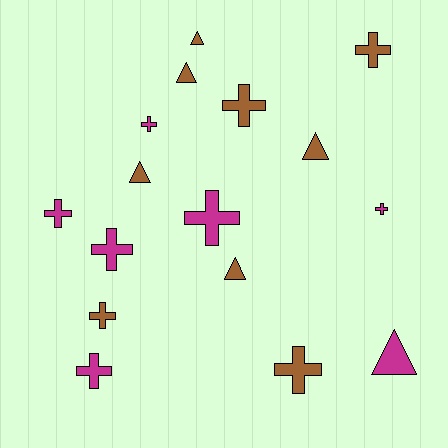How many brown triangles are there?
There are 5 brown triangles.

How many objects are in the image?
There are 16 objects.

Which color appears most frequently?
Brown, with 9 objects.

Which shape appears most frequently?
Cross, with 10 objects.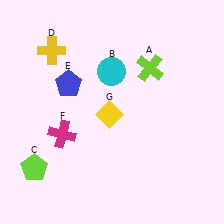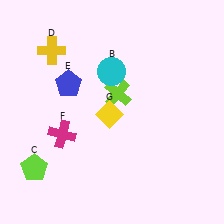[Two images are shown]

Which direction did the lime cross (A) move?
The lime cross (A) moved left.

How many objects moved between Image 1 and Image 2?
1 object moved between the two images.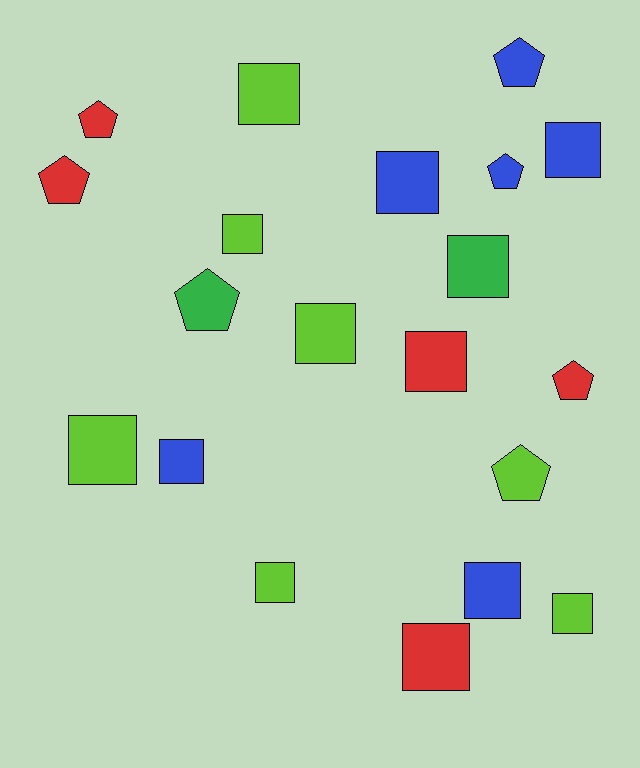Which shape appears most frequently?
Square, with 13 objects.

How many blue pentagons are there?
There are 2 blue pentagons.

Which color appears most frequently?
Lime, with 7 objects.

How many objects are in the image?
There are 20 objects.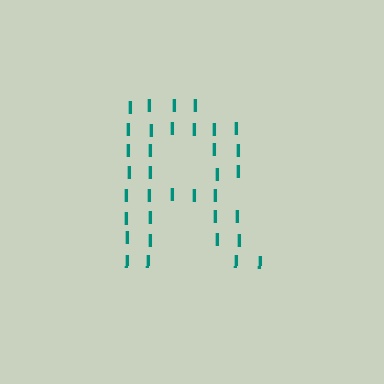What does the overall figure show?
The overall figure shows the letter R.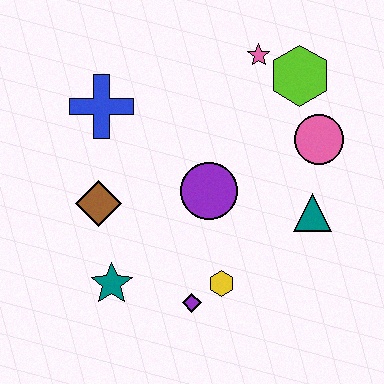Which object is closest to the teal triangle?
The pink circle is closest to the teal triangle.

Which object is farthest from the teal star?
The lime hexagon is farthest from the teal star.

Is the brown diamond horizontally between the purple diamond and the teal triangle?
No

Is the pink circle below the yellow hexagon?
No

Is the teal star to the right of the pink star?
No